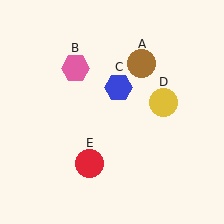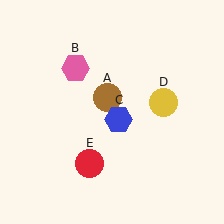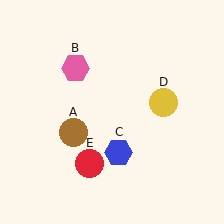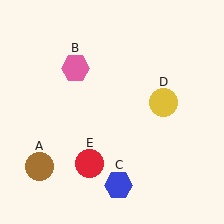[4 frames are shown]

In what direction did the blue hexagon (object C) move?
The blue hexagon (object C) moved down.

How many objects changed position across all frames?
2 objects changed position: brown circle (object A), blue hexagon (object C).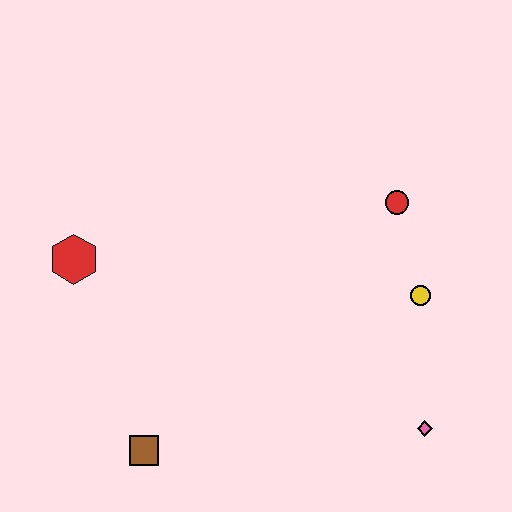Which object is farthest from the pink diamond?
The red hexagon is farthest from the pink diamond.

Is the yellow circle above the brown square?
Yes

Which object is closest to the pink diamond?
The yellow circle is closest to the pink diamond.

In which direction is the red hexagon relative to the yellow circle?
The red hexagon is to the left of the yellow circle.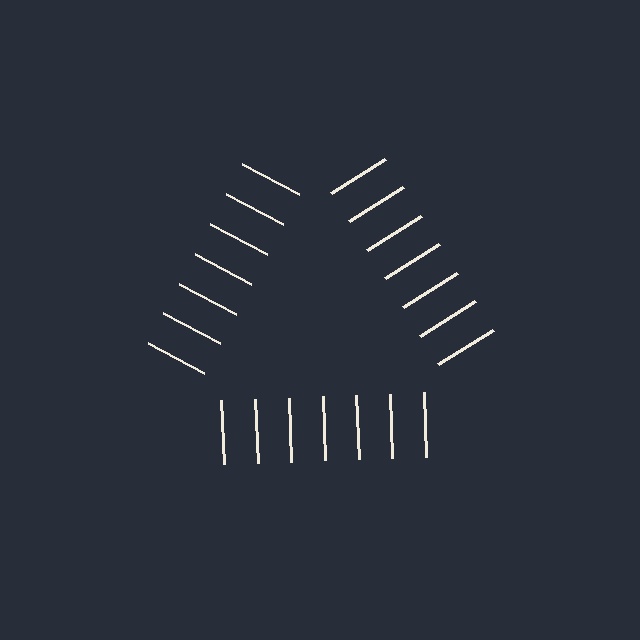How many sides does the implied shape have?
3 sides — the line-ends trace a triangle.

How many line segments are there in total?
21 — 7 along each of the 3 edges.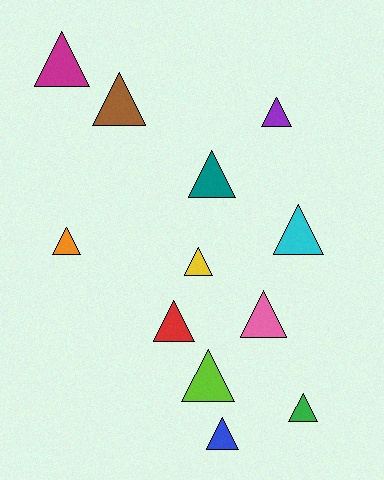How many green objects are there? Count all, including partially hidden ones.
There is 1 green object.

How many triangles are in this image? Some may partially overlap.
There are 12 triangles.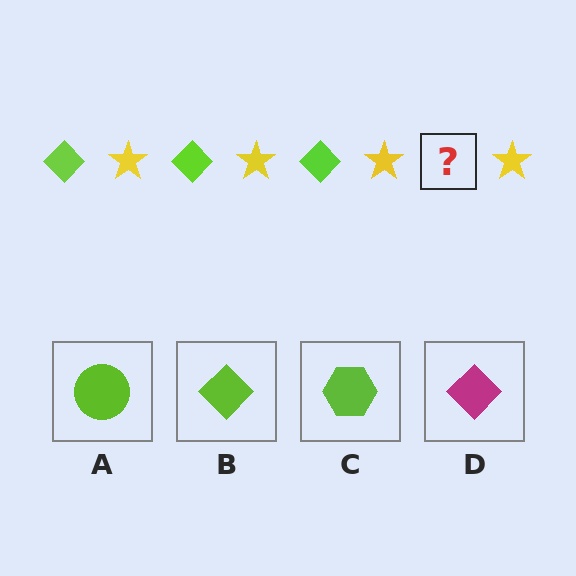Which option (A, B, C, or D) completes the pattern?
B.